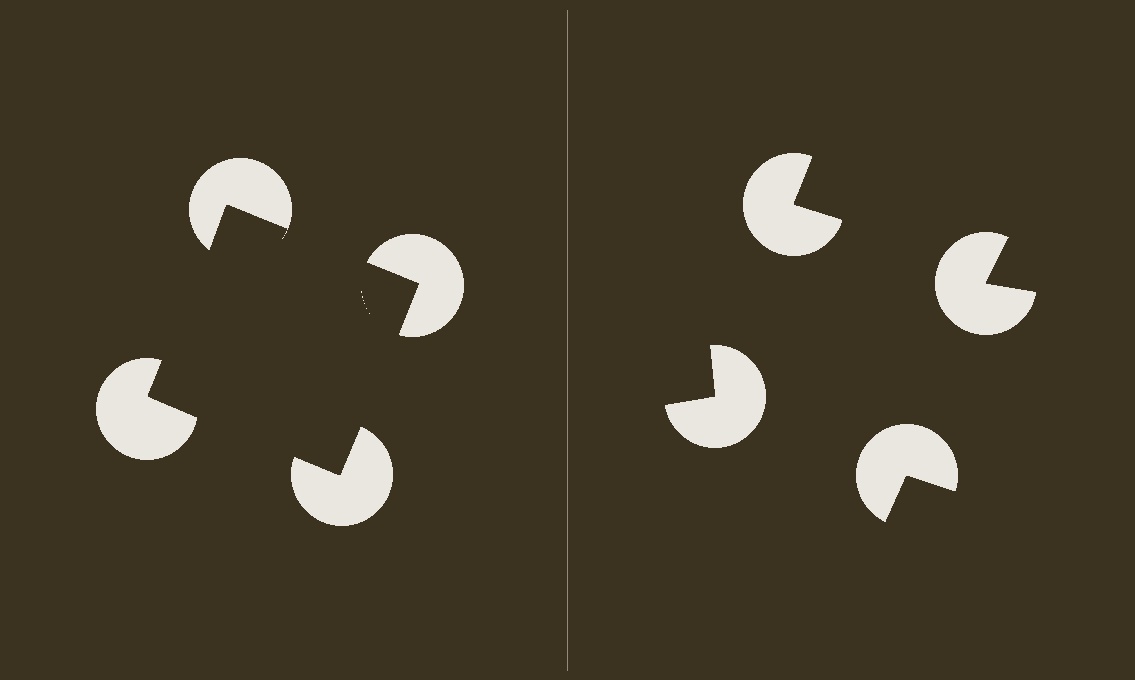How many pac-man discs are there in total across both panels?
8 — 4 on each side.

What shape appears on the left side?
An illusory square.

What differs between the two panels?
The pac-man discs are positioned identically on both sides; only the wedge orientations differ. On the left they align to a square; on the right they are misaligned.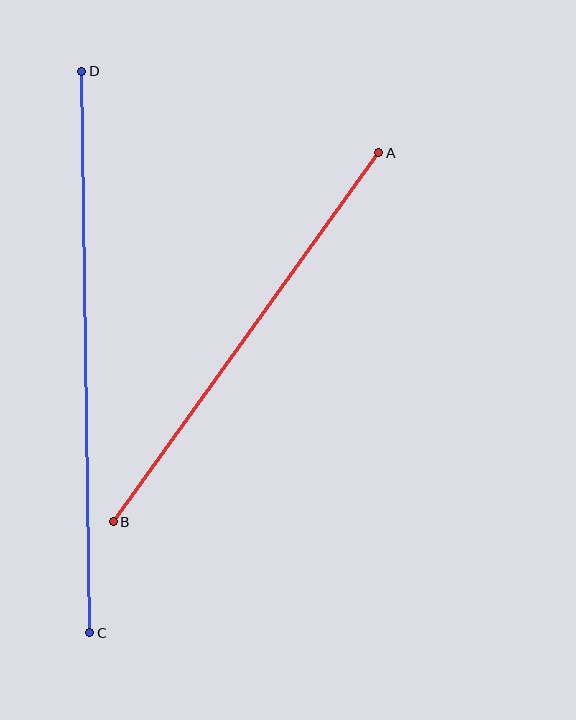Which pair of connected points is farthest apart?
Points C and D are farthest apart.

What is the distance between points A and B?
The distance is approximately 455 pixels.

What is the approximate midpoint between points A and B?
The midpoint is at approximately (246, 337) pixels.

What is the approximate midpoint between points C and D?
The midpoint is at approximately (86, 352) pixels.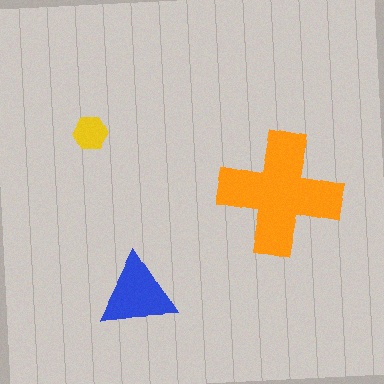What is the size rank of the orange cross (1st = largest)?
1st.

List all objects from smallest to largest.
The yellow hexagon, the blue triangle, the orange cross.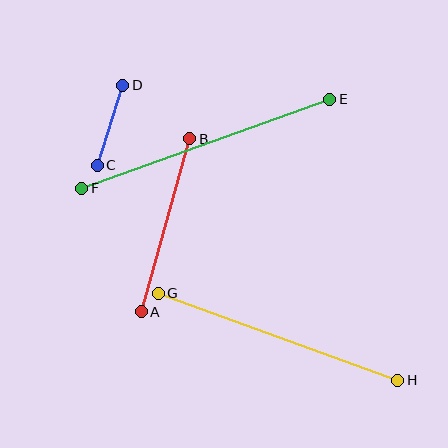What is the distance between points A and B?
The distance is approximately 180 pixels.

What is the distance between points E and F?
The distance is approximately 264 pixels.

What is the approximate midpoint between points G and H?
The midpoint is at approximately (278, 337) pixels.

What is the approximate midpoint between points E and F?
The midpoint is at approximately (206, 144) pixels.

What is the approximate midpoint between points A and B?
The midpoint is at approximately (165, 225) pixels.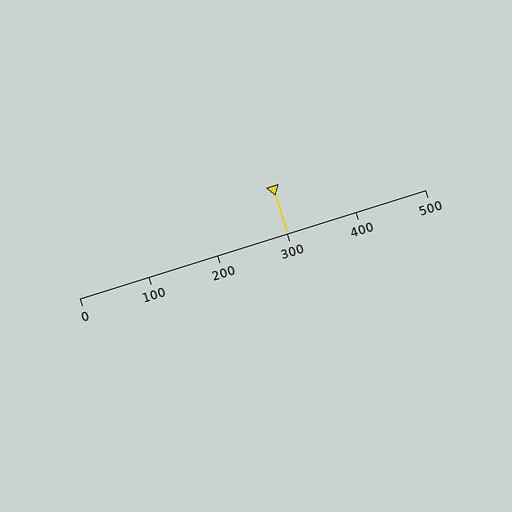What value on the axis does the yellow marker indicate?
The marker indicates approximately 300.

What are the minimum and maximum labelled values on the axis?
The axis runs from 0 to 500.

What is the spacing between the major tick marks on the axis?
The major ticks are spaced 100 apart.